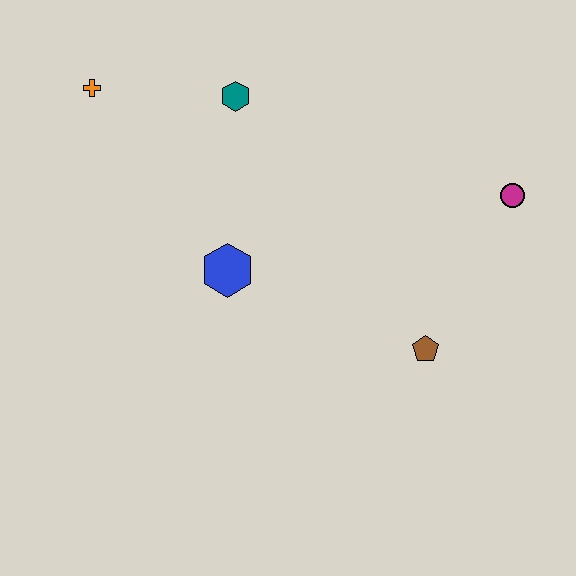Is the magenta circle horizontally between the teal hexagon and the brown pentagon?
No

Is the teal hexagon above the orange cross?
No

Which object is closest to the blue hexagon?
The teal hexagon is closest to the blue hexagon.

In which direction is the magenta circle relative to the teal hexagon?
The magenta circle is to the right of the teal hexagon.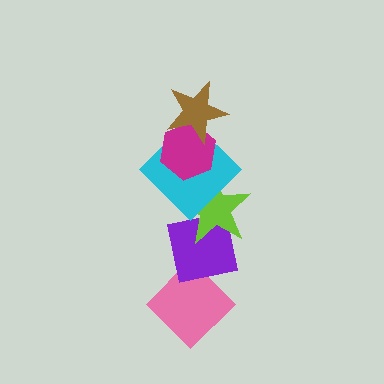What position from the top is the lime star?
The lime star is 4th from the top.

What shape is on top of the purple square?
The lime star is on top of the purple square.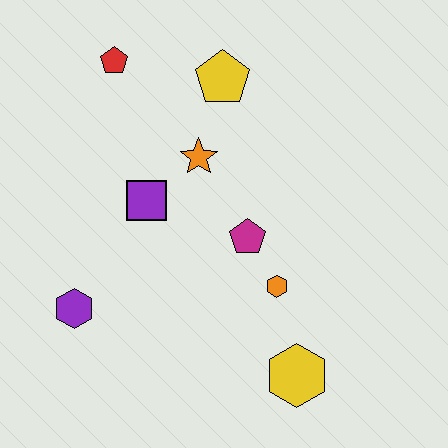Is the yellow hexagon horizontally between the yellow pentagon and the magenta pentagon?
No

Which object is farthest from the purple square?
The yellow hexagon is farthest from the purple square.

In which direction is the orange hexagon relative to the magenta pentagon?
The orange hexagon is below the magenta pentagon.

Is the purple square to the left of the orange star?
Yes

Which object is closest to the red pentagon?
The yellow pentagon is closest to the red pentagon.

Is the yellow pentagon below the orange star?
No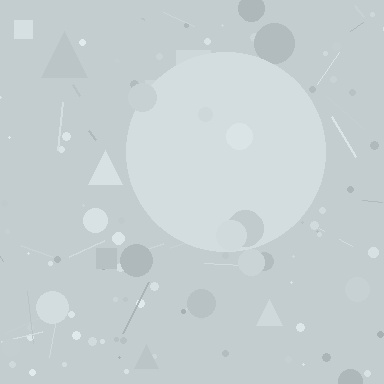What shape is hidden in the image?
A circle is hidden in the image.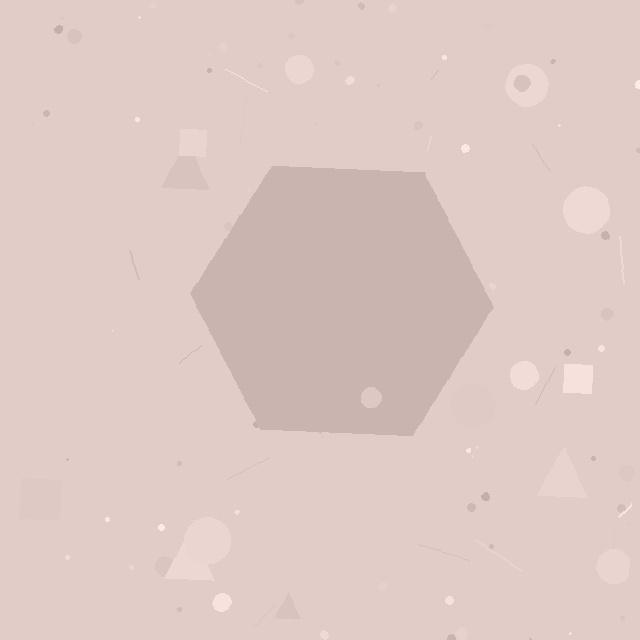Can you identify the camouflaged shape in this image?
The camouflaged shape is a hexagon.